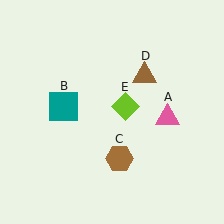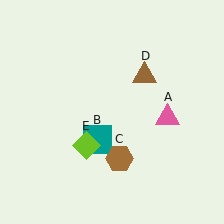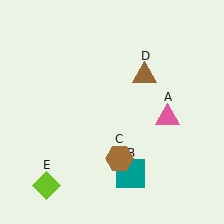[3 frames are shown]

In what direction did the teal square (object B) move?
The teal square (object B) moved down and to the right.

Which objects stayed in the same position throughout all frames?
Pink triangle (object A) and brown hexagon (object C) and brown triangle (object D) remained stationary.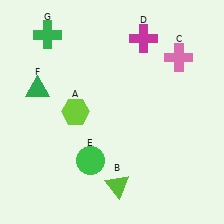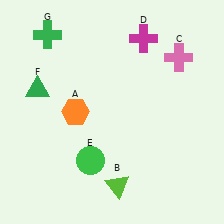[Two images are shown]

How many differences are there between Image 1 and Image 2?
There is 1 difference between the two images.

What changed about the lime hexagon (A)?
In Image 1, A is lime. In Image 2, it changed to orange.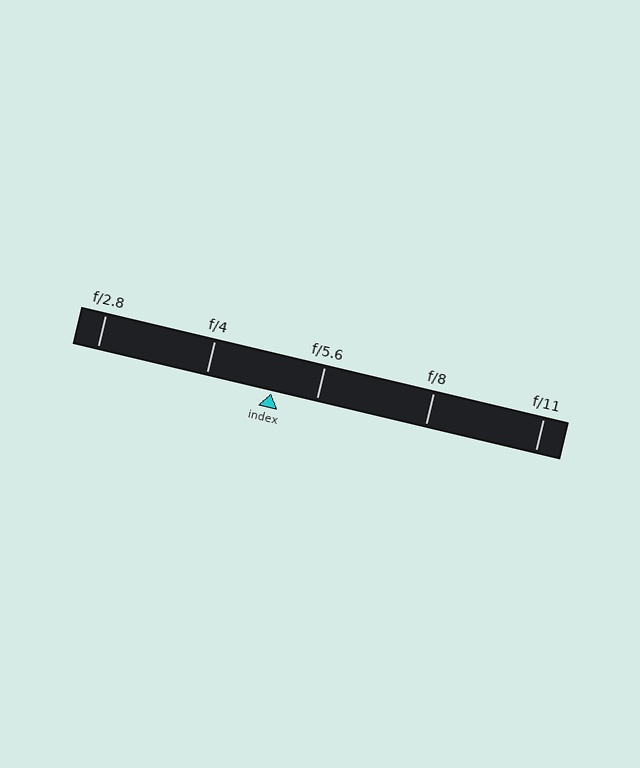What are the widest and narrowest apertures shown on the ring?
The widest aperture shown is f/2.8 and the narrowest is f/11.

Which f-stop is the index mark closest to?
The index mark is closest to f/5.6.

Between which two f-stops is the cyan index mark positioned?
The index mark is between f/4 and f/5.6.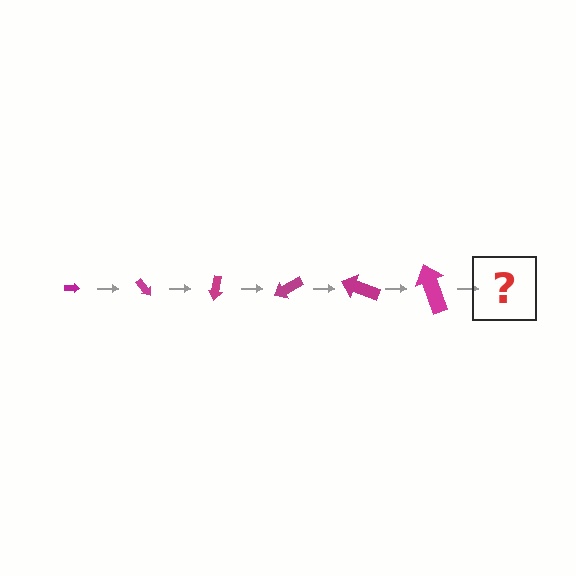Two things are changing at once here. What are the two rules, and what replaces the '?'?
The two rules are that the arrow grows larger each step and it rotates 50 degrees each step. The '?' should be an arrow, larger than the previous one and rotated 300 degrees from the start.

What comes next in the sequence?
The next element should be an arrow, larger than the previous one and rotated 300 degrees from the start.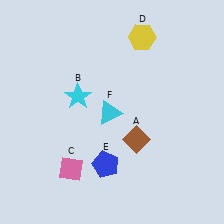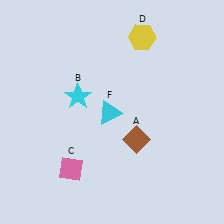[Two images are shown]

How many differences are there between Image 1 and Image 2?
There is 1 difference between the two images.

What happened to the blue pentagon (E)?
The blue pentagon (E) was removed in Image 2. It was in the bottom-left area of Image 1.